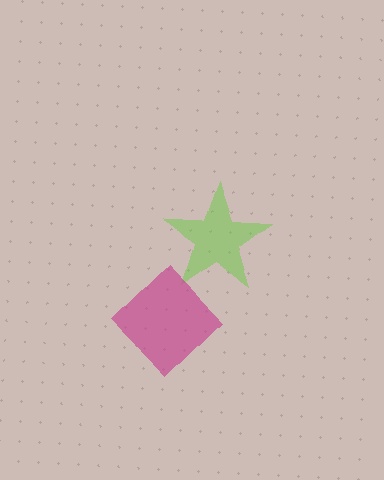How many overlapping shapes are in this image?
There are 2 overlapping shapes in the image.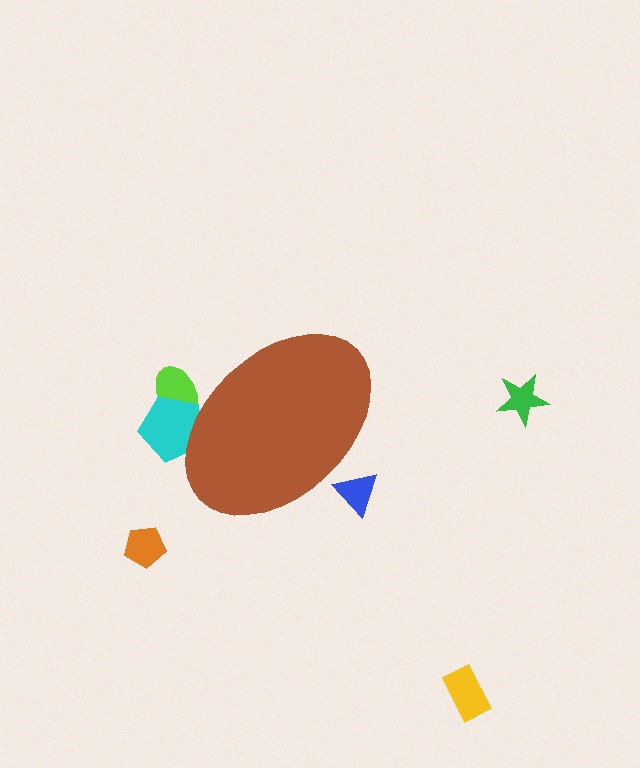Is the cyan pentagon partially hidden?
Yes, the cyan pentagon is partially hidden behind the brown ellipse.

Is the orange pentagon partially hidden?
No, the orange pentagon is fully visible.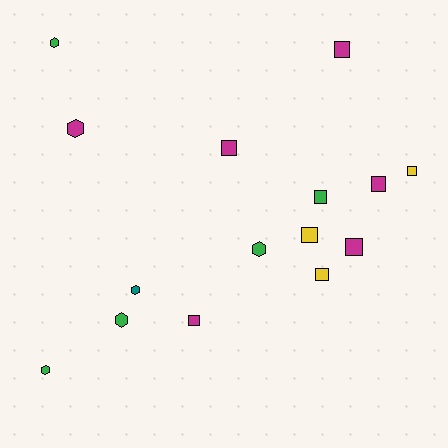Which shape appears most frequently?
Square, with 9 objects.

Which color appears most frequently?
Magenta, with 6 objects.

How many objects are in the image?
There are 15 objects.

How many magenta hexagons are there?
There is 1 magenta hexagon.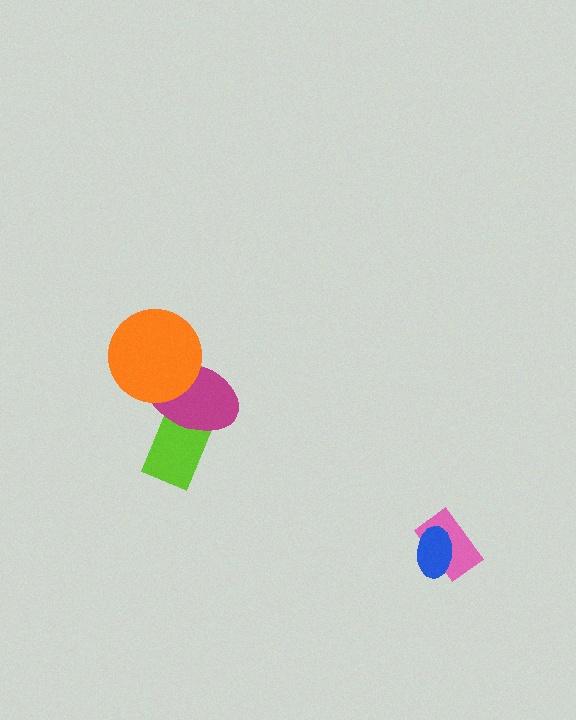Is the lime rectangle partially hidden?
Yes, it is partially covered by another shape.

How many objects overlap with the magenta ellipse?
2 objects overlap with the magenta ellipse.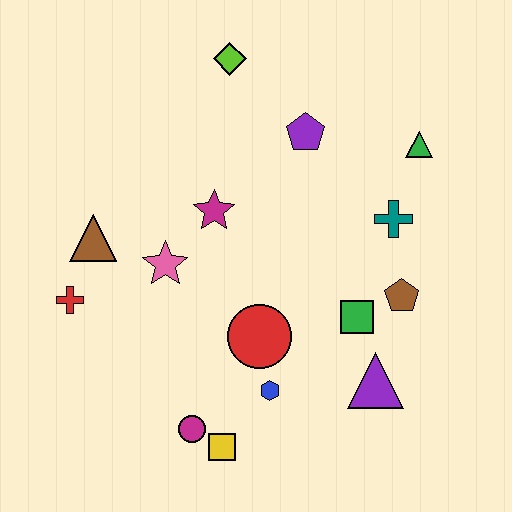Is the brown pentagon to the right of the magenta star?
Yes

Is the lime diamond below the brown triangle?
No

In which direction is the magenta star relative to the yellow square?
The magenta star is above the yellow square.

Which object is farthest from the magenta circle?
The lime diamond is farthest from the magenta circle.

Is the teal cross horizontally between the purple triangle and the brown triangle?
No